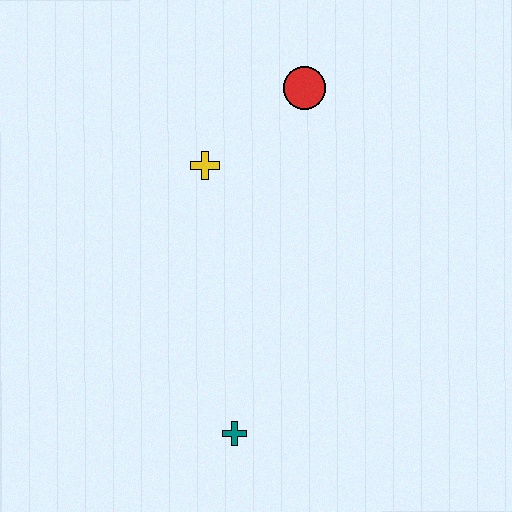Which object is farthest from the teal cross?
The red circle is farthest from the teal cross.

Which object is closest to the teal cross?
The yellow cross is closest to the teal cross.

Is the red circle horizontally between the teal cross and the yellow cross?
No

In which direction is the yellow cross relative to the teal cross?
The yellow cross is above the teal cross.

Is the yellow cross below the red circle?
Yes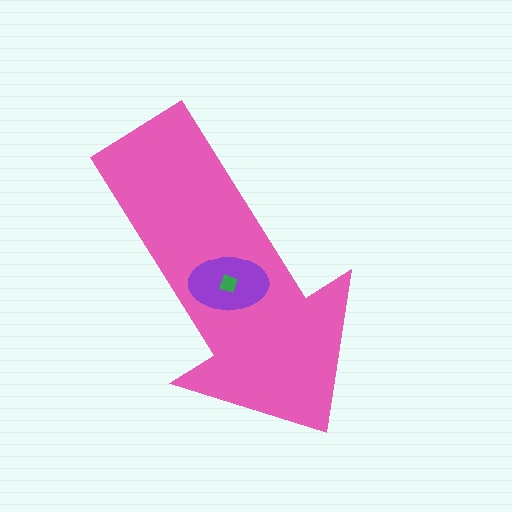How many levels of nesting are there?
3.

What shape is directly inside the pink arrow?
The purple ellipse.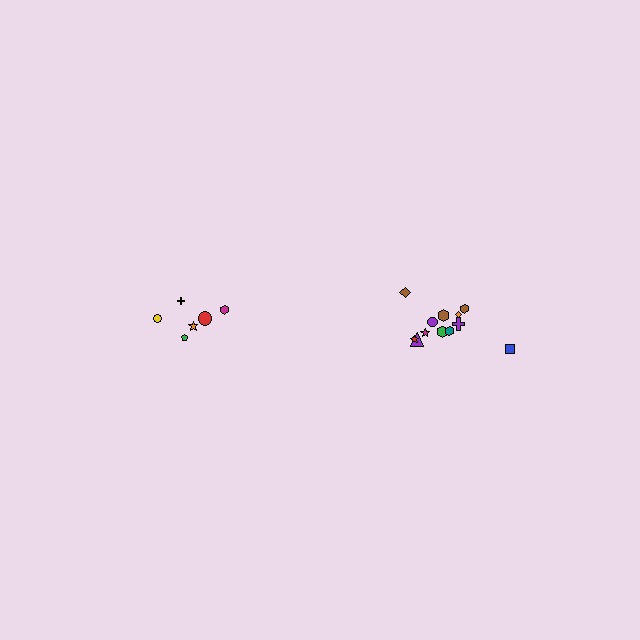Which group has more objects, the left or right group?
The right group.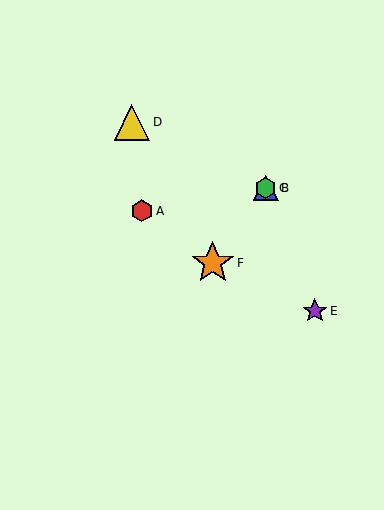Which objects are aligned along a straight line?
Objects B, C, F are aligned along a straight line.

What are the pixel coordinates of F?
Object F is at (213, 263).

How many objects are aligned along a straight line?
3 objects (B, C, F) are aligned along a straight line.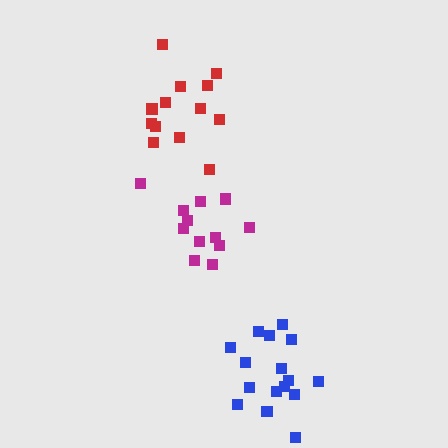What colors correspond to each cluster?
The clusters are colored: blue, red, magenta.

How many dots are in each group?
Group 1: 16 dots, Group 2: 13 dots, Group 3: 12 dots (41 total).